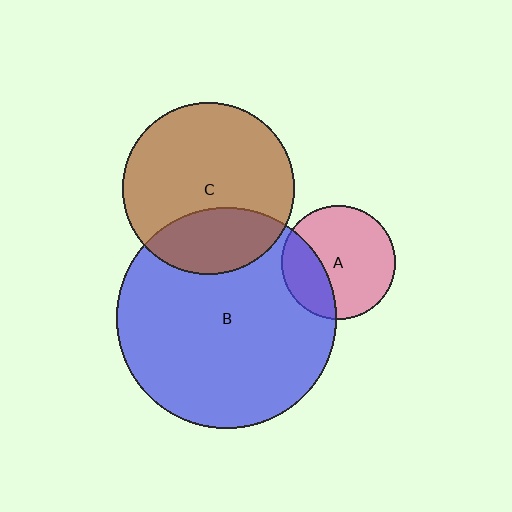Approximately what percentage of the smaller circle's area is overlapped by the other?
Approximately 30%.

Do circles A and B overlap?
Yes.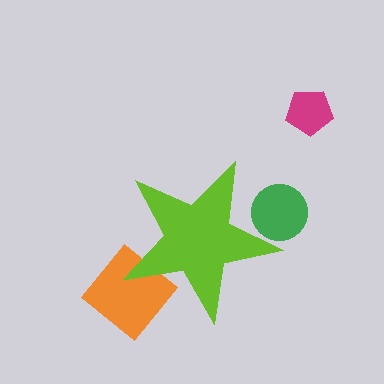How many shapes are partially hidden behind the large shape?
2 shapes are partially hidden.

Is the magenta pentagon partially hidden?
No, the magenta pentagon is fully visible.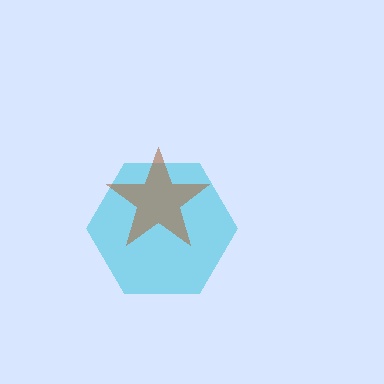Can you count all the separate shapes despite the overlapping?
Yes, there are 2 separate shapes.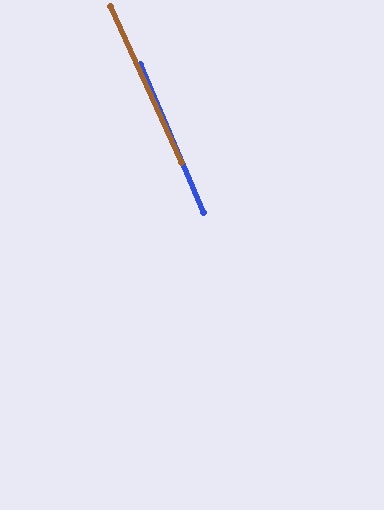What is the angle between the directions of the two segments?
Approximately 2 degrees.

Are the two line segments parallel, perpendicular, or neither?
Parallel — their directions differ by only 1.5°.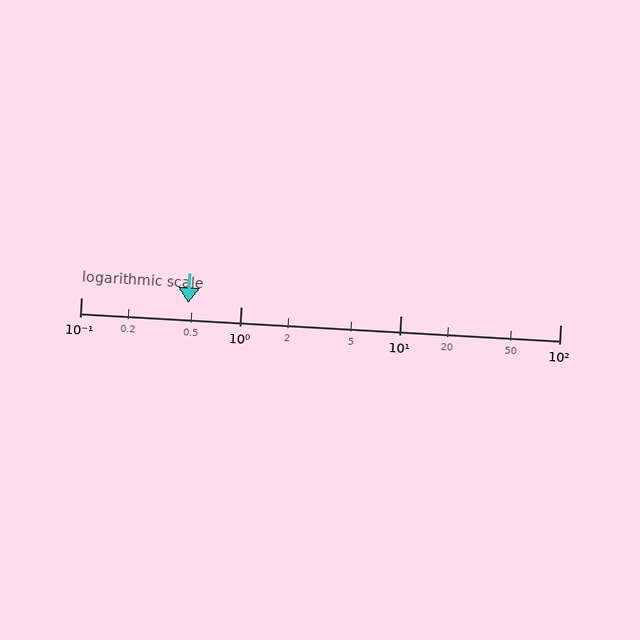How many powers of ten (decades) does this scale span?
The scale spans 3 decades, from 0.1 to 100.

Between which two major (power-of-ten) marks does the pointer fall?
The pointer is between 0.1 and 1.